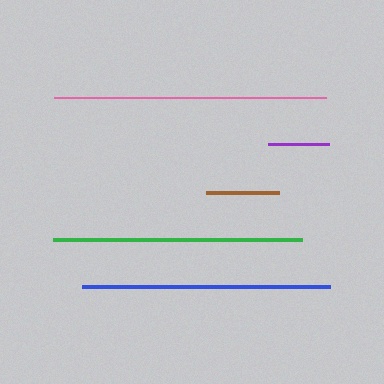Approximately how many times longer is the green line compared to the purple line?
The green line is approximately 4.1 times the length of the purple line.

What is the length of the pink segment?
The pink segment is approximately 273 pixels long.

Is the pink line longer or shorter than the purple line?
The pink line is longer than the purple line.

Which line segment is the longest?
The pink line is the longest at approximately 273 pixels.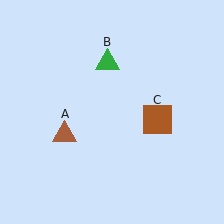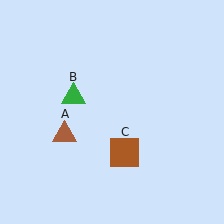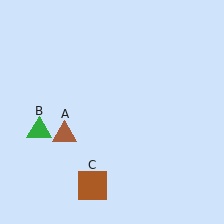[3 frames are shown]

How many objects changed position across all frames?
2 objects changed position: green triangle (object B), brown square (object C).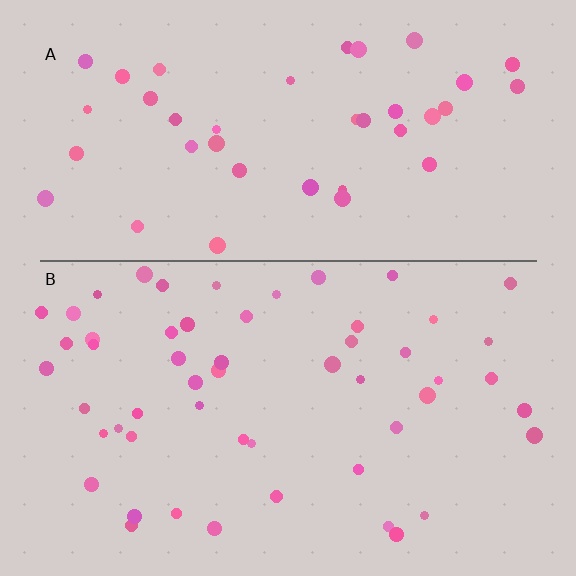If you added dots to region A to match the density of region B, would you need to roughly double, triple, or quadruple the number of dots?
Approximately double.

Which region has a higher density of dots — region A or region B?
B (the bottom).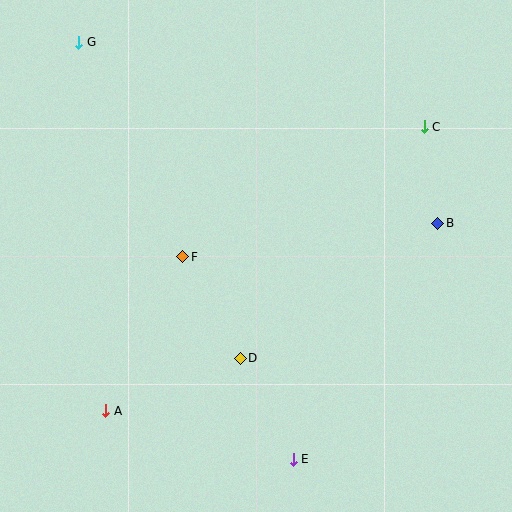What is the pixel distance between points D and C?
The distance between D and C is 296 pixels.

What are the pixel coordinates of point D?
Point D is at (240, 358).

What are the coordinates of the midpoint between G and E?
The midpoint between G and E is at (186, 251).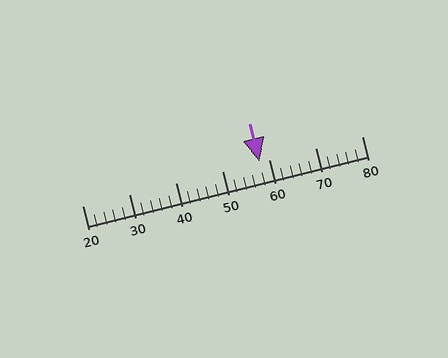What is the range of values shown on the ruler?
The ruler shows values from 20 to 80.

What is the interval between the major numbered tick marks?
The major tick marks are spaced 10 units apart.